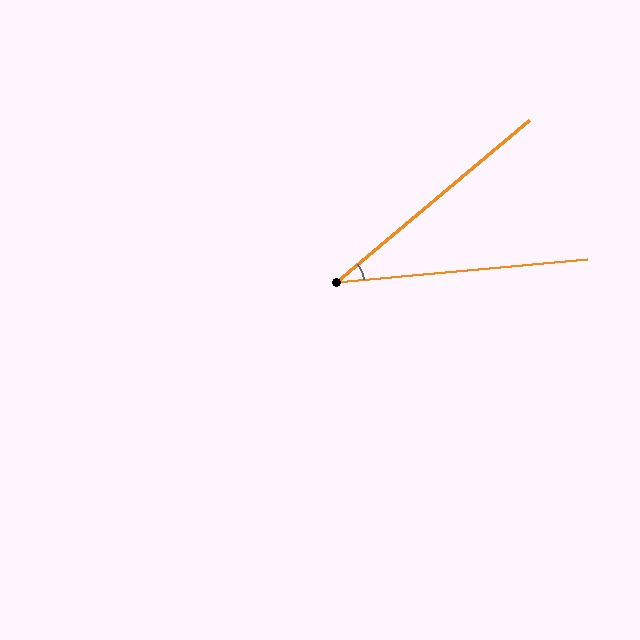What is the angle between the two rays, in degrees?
Approximately 35 degrees.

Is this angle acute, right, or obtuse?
It is acute.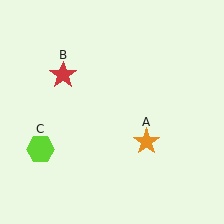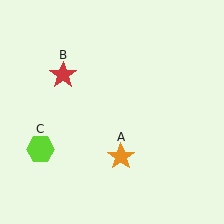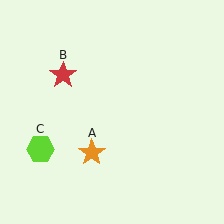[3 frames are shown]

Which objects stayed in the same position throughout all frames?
Red star (object B) and lime hexagon (object C) remained stationary.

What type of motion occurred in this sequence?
The orange star (object A) rotated clockwise around the center of the scene.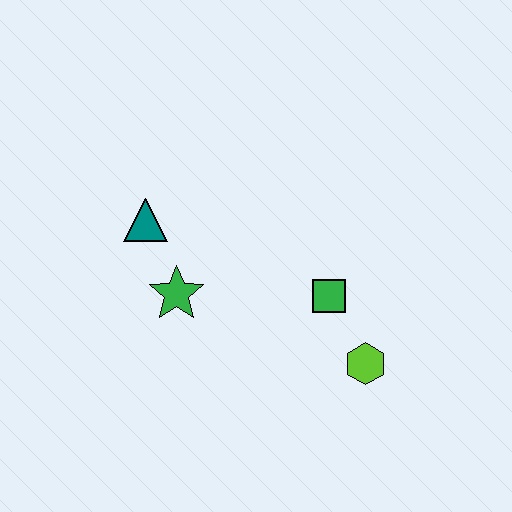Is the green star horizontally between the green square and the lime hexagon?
No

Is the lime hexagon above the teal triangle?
No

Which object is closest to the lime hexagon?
The green square is closest to the lime hexagon.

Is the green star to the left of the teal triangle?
No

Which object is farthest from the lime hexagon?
The teal triangle is farthest from the lime hexagon.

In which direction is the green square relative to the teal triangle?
The green square is to the right of the teal triangle.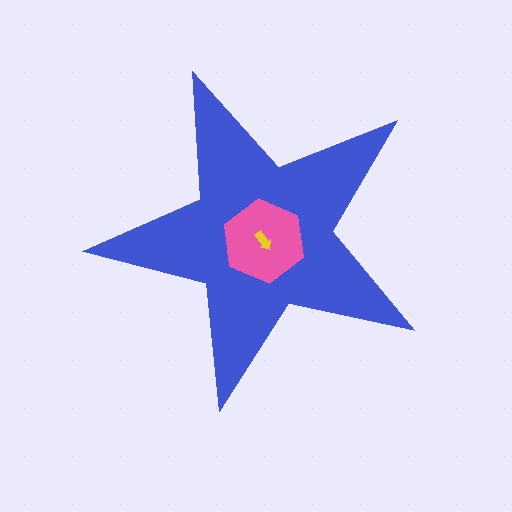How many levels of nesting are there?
3.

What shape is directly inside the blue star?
The pink hexagon.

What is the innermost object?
The yellow arrow.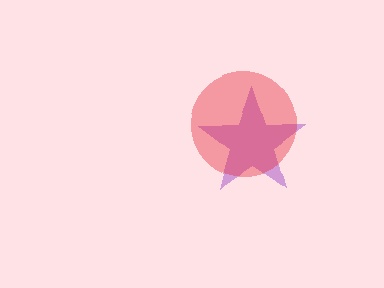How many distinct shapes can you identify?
There are 2 distinct shapes: a purple star, a red circle.